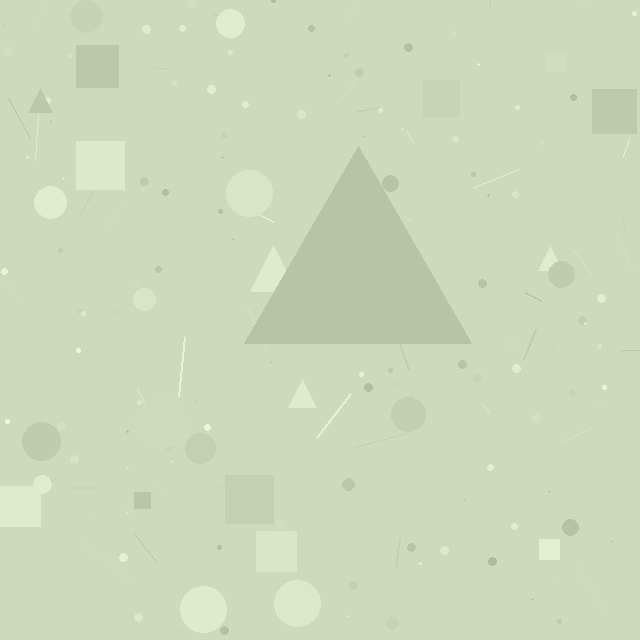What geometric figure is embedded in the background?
A triangle is embedded in the background.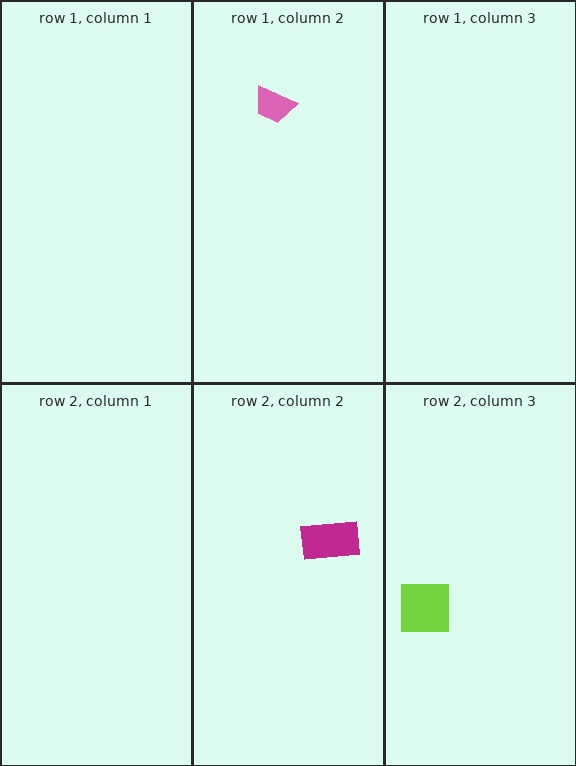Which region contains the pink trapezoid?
The row 1, column 2 region.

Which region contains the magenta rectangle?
The row 2, column 2 region.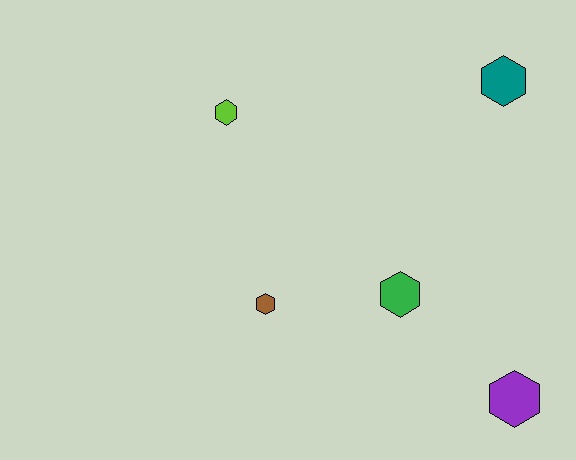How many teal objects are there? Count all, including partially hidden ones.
There is 1 teal object.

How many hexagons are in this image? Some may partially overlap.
There are 5 hexagons.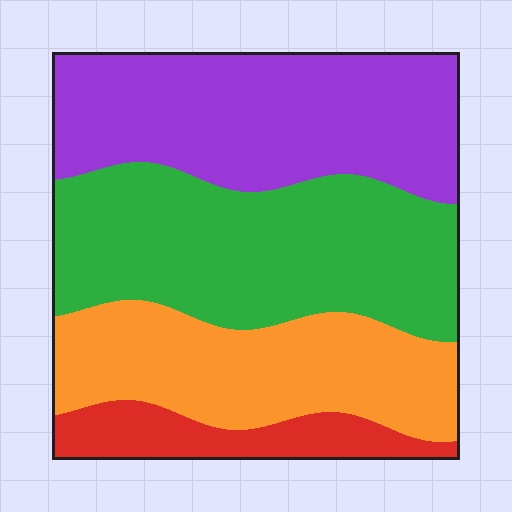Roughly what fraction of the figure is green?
Green takes up about one third (1/3) of the figure.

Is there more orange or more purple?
Purple.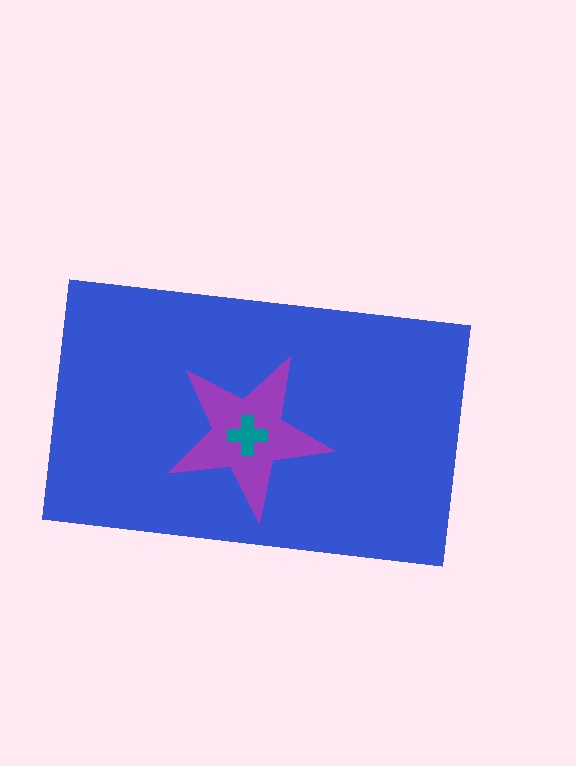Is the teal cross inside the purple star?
Yes.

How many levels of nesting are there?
3.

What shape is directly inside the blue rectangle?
The purple star.